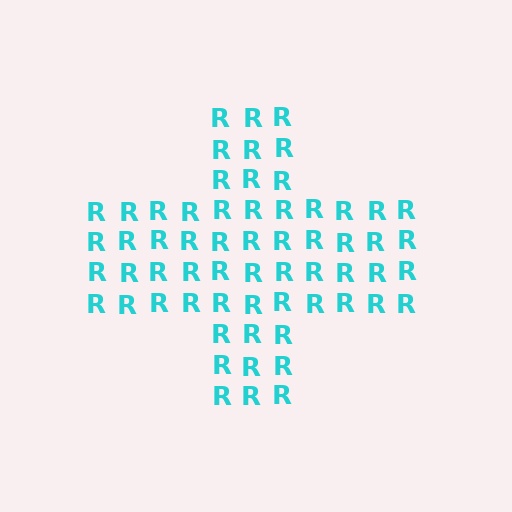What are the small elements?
The small elements are letter R's.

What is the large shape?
The large shape is a cross.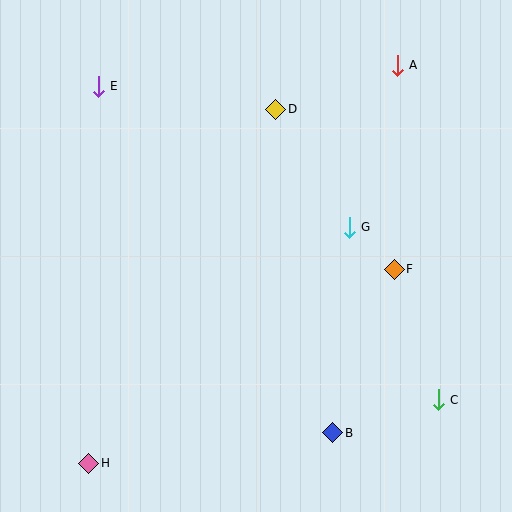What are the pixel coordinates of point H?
Point H is at (89, 463).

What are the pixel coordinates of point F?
Point F is at (394, 269).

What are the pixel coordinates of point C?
Point C is at (438, 400).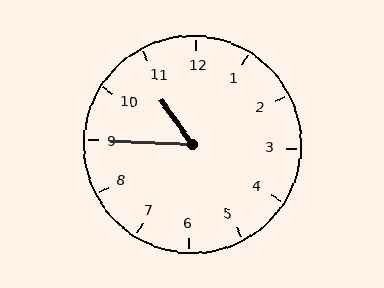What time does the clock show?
10:45.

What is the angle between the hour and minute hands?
Approximately 52 degrees.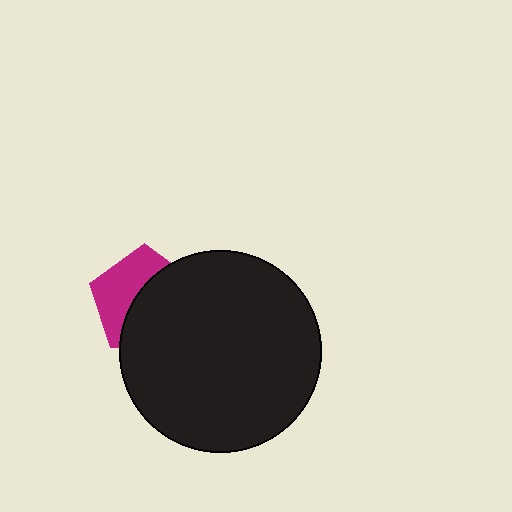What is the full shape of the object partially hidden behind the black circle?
The partially hidden object is a magenta pentagon.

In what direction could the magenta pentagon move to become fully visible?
The magenta pentagon could move left. That would shift it out from behind the black circle entirely.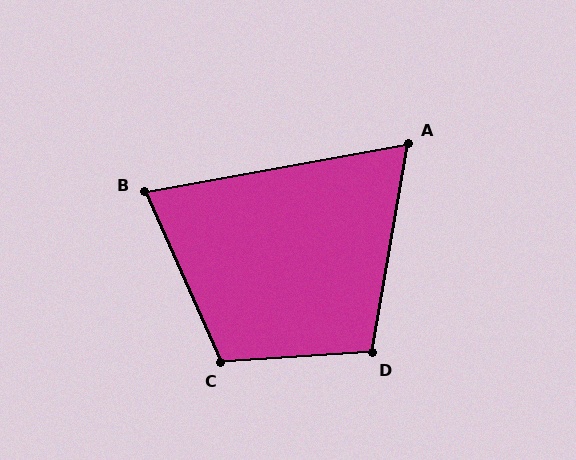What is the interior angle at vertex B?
Approximately 76 degrees (acute).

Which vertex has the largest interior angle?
C, at approximately 110 degrees.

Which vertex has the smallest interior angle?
A, at approximately 70 degrees.